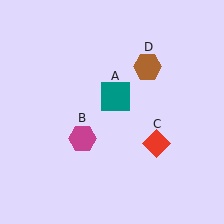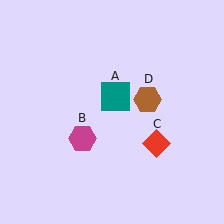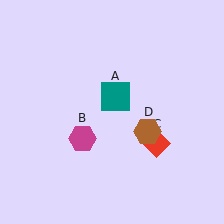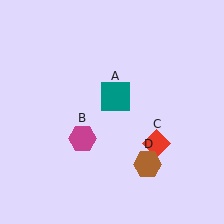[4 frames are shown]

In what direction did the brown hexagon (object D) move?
The brown hexagon (object D) moved down.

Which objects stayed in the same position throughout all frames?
Teal square (object A) and magenta hexagon (object B) and red diamond (object C) remained stationary.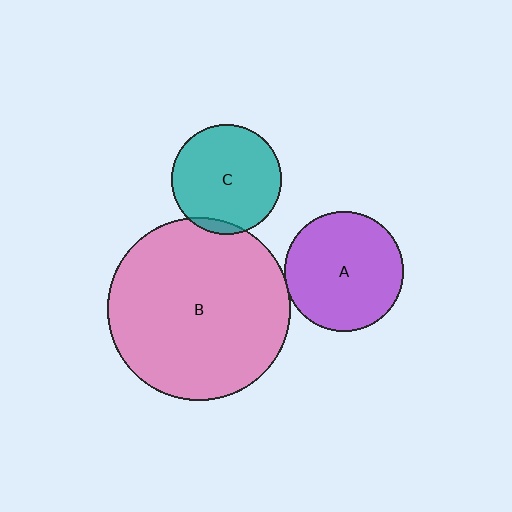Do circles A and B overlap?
Yes.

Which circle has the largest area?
Circle B (pink).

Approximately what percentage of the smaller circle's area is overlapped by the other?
Approximately 5%.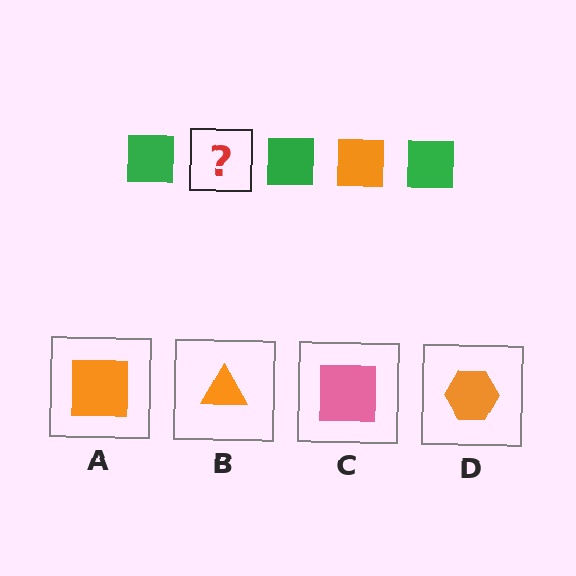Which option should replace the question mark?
Option A.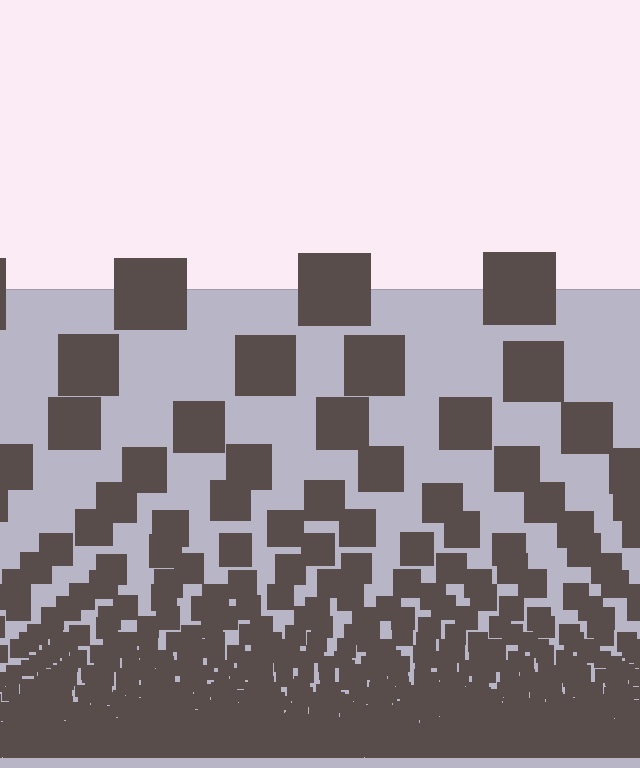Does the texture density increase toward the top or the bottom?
Density increases toward the bottom.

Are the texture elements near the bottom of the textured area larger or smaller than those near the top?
Smaller. The gradient is inverted — elements near the bottom are smaller and denser.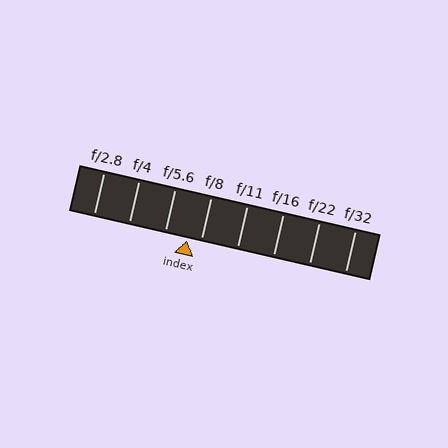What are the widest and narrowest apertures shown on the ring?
The widest aperture shown is f/2.8 and the narrowest is f/32.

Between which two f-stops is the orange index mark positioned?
The index mark is between f/5.6 and f/8.